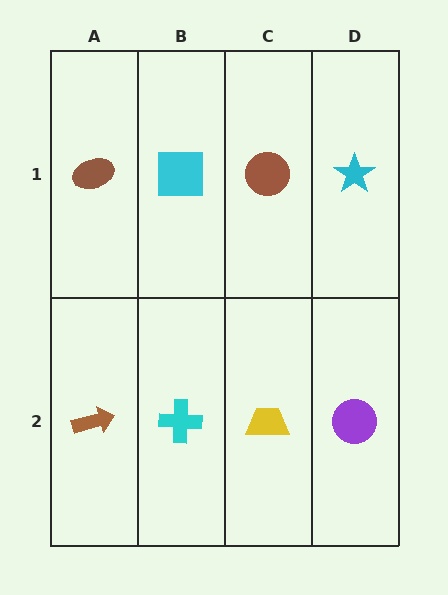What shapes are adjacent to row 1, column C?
A yellow trapezoid (row 2, column C), a cyan square (row 1, column B), a cyan star (row 1, column D).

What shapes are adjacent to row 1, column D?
A purple circle (row 2, column D), a brown circle (row 1, column C).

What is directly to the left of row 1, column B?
A brown ellipse.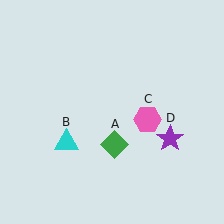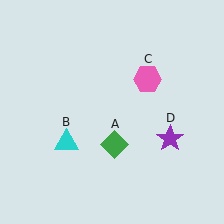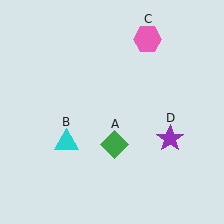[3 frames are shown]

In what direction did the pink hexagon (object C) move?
The pink hexagon (object C) moved up.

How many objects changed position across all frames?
1 object changed position: pink hexagon (object C).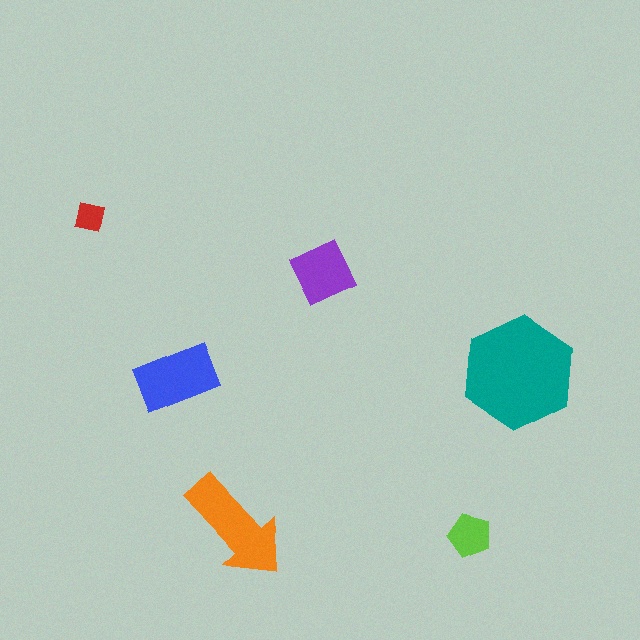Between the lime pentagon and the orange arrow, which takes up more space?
The orange arrow.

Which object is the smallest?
The red square.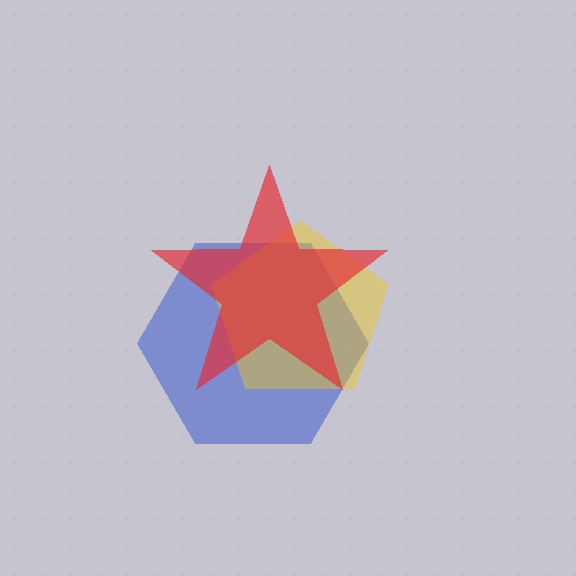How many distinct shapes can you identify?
There are 3 distinct shapes: a blue hexagon, a yellow pentagon, a red star.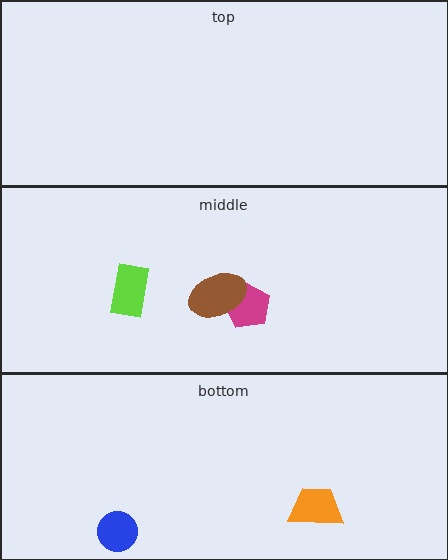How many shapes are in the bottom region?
2.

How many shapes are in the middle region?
3.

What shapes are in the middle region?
The magenta pentagon, the brown ellipse, the lime rectangle.